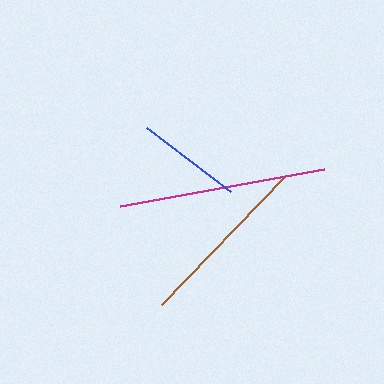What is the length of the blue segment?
The blue segment is approximately 105 pixels long.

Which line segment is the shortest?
The blue line is the shortest at approximately 105 pixels.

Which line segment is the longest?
The magenta line is the longest at approximately 207 pixels.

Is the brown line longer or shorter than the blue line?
The brown line is longer than the blue line.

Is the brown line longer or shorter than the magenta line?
The magenta line is longer than the brown line.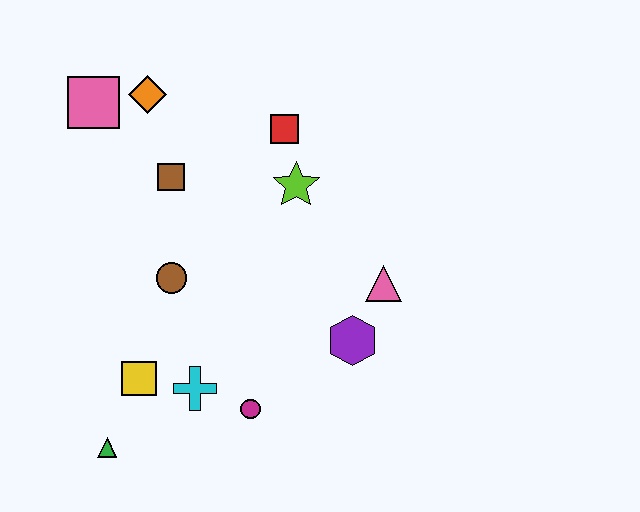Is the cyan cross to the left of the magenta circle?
Yes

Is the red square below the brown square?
No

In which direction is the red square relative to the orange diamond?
The red square is to the right of the orange diamond.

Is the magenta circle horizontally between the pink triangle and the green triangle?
Yes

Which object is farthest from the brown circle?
The pink triangle is farthest from the brown circle.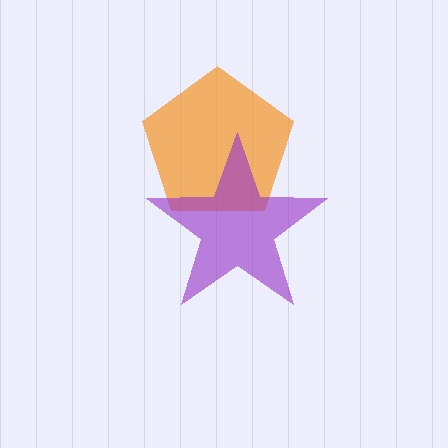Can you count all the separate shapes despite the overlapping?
Yes, there are 2 separate shapes.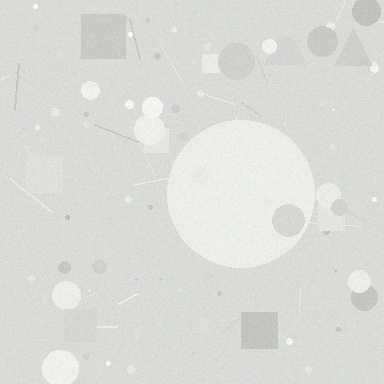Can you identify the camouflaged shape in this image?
The camouflaged shape is a circle.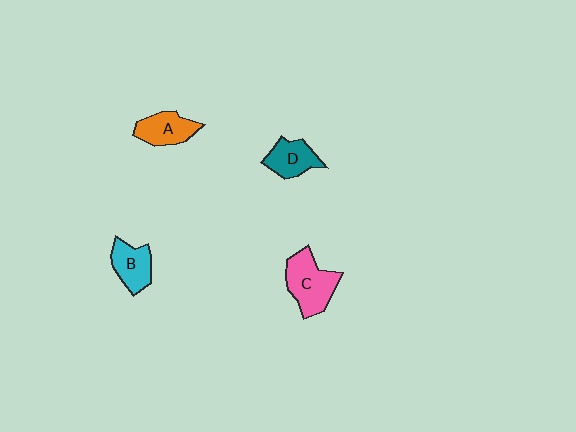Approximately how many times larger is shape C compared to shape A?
Approximately 1.4 times.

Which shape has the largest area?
Shape C (pink).